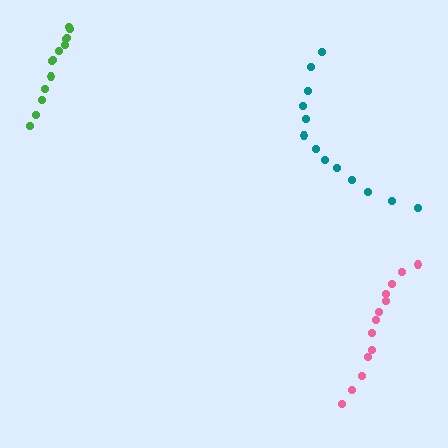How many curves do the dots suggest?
There are 3 distinct paths.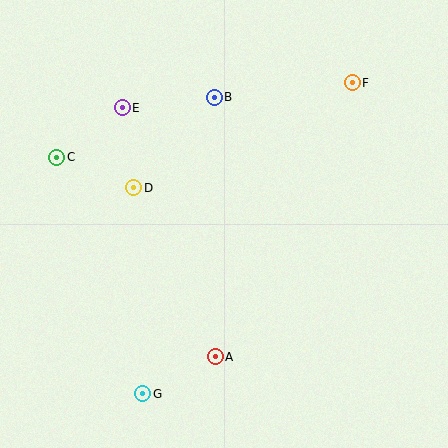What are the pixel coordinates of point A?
Point A is at (215, 357).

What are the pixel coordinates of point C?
Point C is at (57, 157).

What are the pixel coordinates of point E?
Point E is at (122, 108).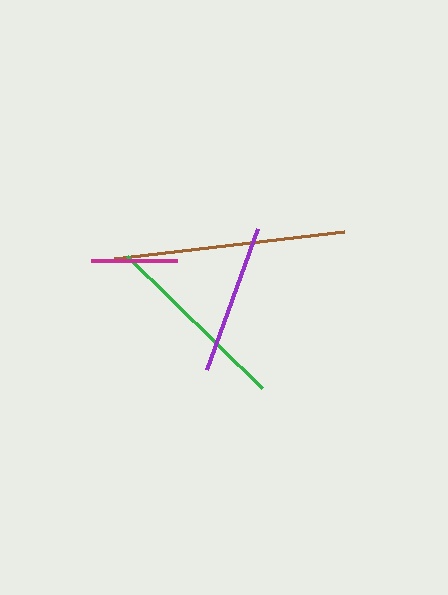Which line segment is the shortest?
The magenta line is the shortest at approximately 86 pixels.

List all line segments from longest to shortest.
From longest to shortest: brown, green, purple, magenta.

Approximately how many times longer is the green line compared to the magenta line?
The green line is approximately 2.2 times the length of the magenta line.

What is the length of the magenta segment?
The magenta segment is approximately 86 pixels long.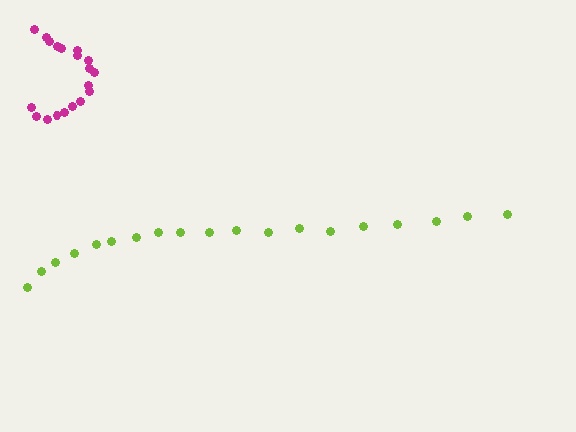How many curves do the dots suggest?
There are 2 distinct paths.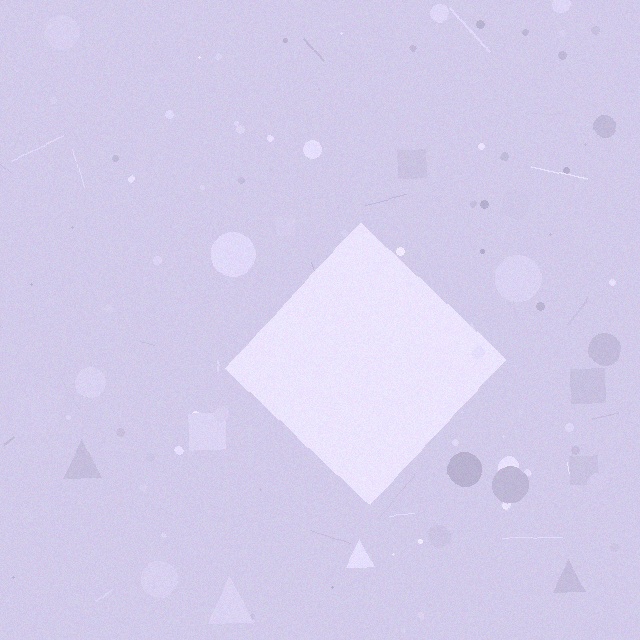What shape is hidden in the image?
A diamond is hidden in the image.